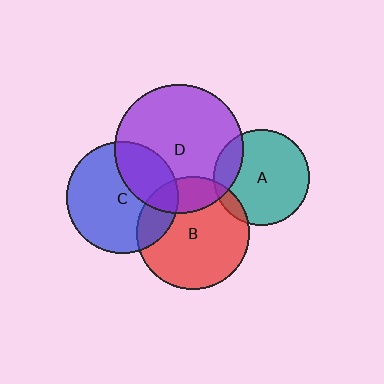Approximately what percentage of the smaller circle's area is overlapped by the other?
Approximately 30%.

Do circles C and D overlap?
Yes.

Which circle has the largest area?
Circle D (purple).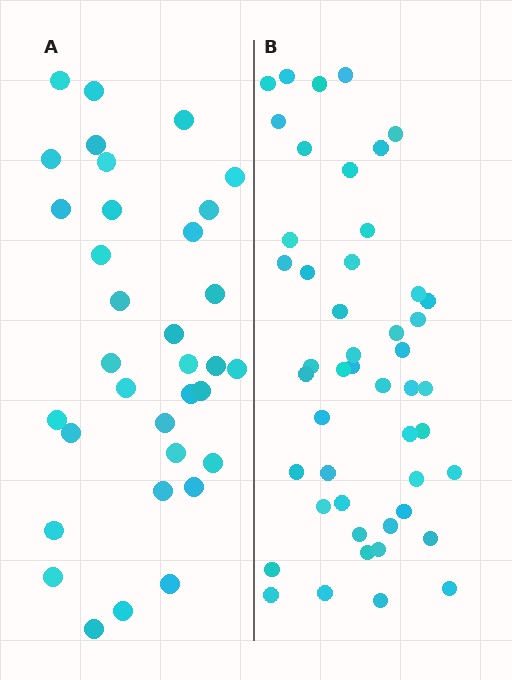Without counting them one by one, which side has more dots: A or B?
Region B (the right region) has more dots.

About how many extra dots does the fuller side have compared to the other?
Region B has approximately 15 more dots than region A.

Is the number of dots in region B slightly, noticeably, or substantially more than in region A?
Region B has noticeably more, but not dramatically so. The ratio is roughly 1.4 to 1.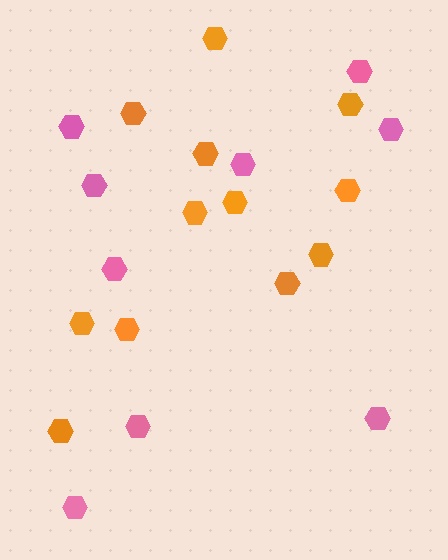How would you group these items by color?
There are 2 groups: one group of pink hexagons (9) and one group of orange hexagons (12).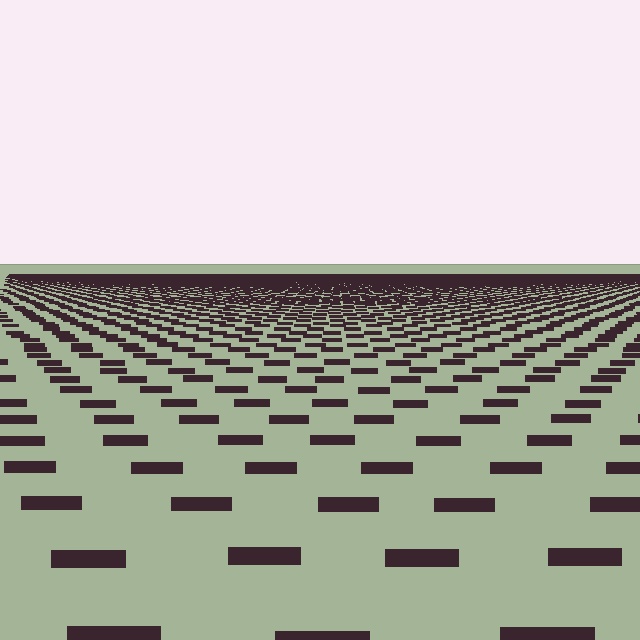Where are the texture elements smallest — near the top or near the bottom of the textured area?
Near the top.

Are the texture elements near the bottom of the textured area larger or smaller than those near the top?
Larger. Near the bottom, elements are closer to the viewer and appear at a bigger on-screen size.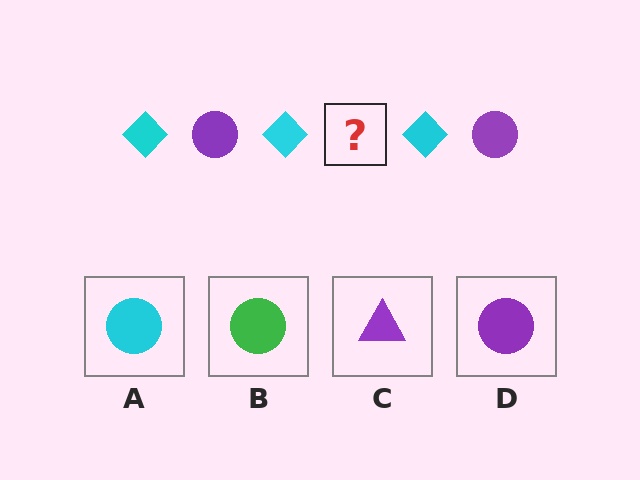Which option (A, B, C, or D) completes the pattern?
D.